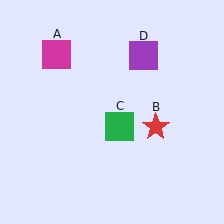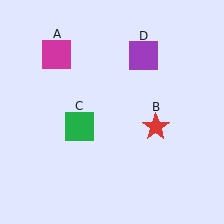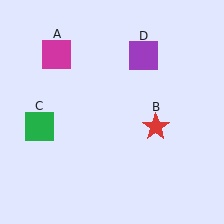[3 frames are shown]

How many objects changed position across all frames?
1 object changed position: green square (object C).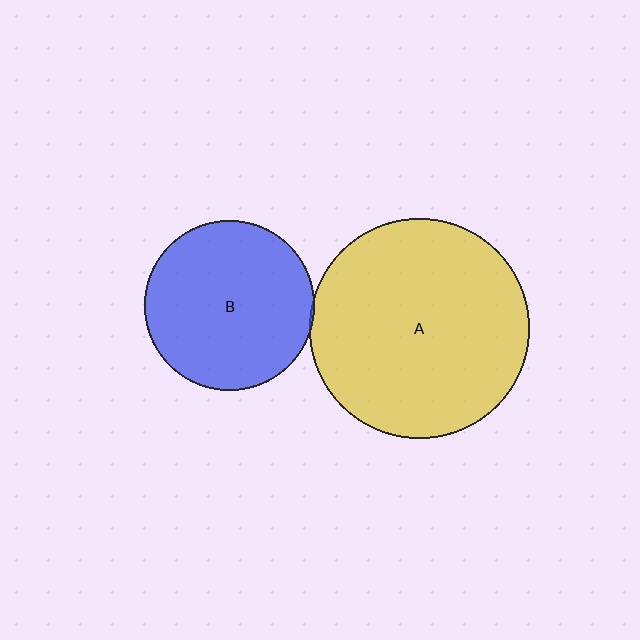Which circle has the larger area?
Circle A (yellow).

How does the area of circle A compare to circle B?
Approximately 1.7 times.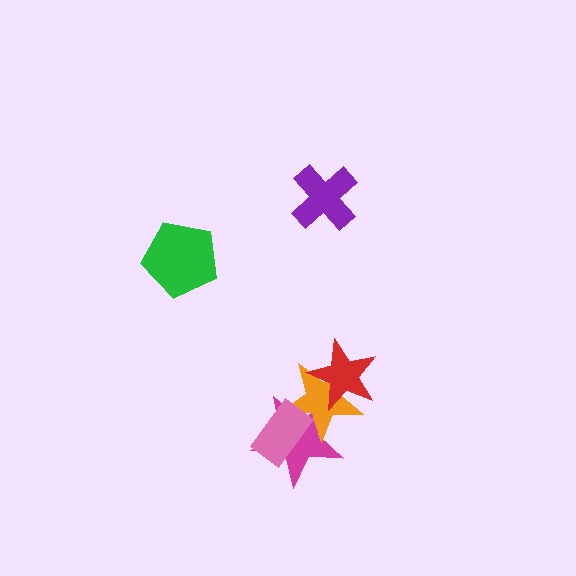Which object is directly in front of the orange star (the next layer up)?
The pink rectangle is directly in front of the orange star.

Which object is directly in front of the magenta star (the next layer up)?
The orange star is directly in front of the magenta star.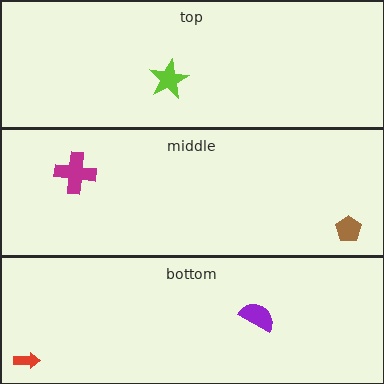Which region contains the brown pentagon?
The middle region.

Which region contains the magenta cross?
The middle region.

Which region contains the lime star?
The top region.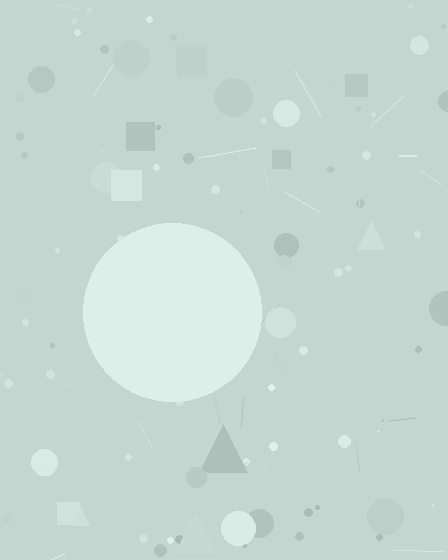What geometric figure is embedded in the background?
A circle is embedded in the background.